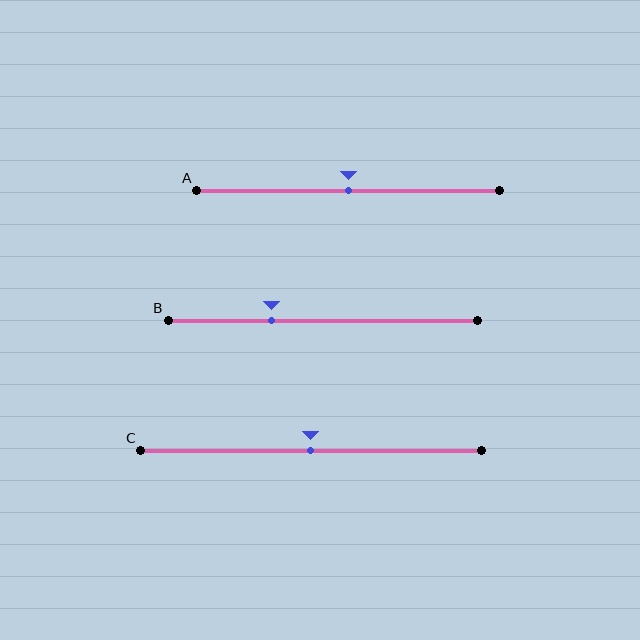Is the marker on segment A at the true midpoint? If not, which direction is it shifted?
Yes, the marker on segment A is at the true midpoint.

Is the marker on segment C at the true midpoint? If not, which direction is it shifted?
Yes, the marker on segment C is at the true midpoint.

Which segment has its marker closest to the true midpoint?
Segment A has its marker closest to the true midpoint.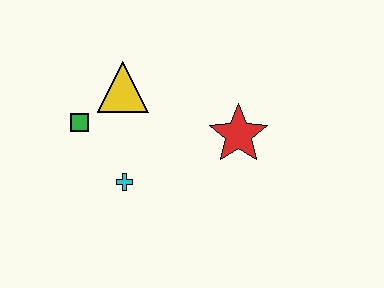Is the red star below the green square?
Yes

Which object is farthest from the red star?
The green square is farthest from the red star.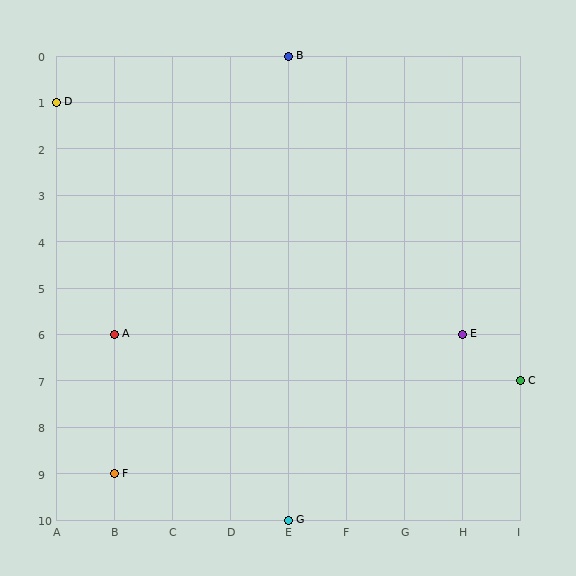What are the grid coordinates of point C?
Point C is at grid coordinates (I, 7).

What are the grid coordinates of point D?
Point D is at grid coordinates (A, 1).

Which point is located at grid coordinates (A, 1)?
Point D is at (A, 1).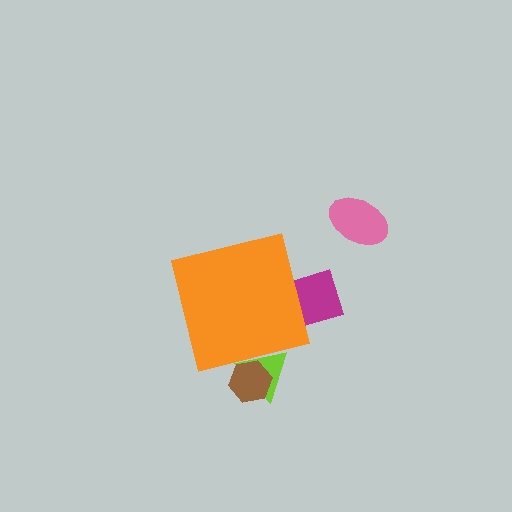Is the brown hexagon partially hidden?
Yes, the brown hexagon is partially hidden behind the orange square.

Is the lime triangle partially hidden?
Yes, the lime triangle is partially hidden behind the orange square.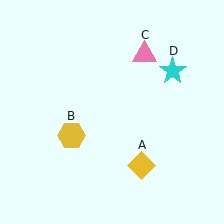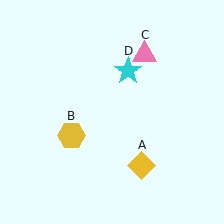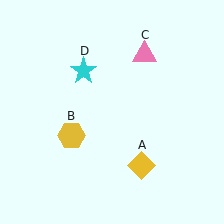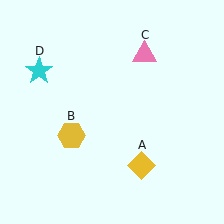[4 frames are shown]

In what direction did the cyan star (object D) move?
The cyan star (object D) moved left.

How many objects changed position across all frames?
1 object changed position: cyan star (object D).